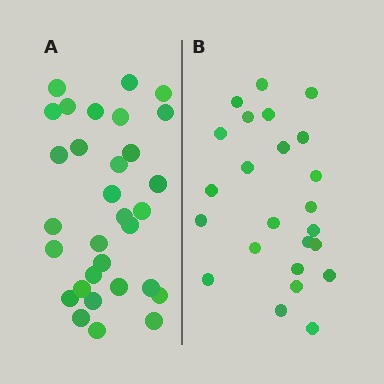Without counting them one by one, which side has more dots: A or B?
Region A (the left region) has more dots.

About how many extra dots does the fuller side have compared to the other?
Region A has roughly 8 or so more dots than region B.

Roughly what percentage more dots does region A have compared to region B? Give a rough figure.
About 30% more.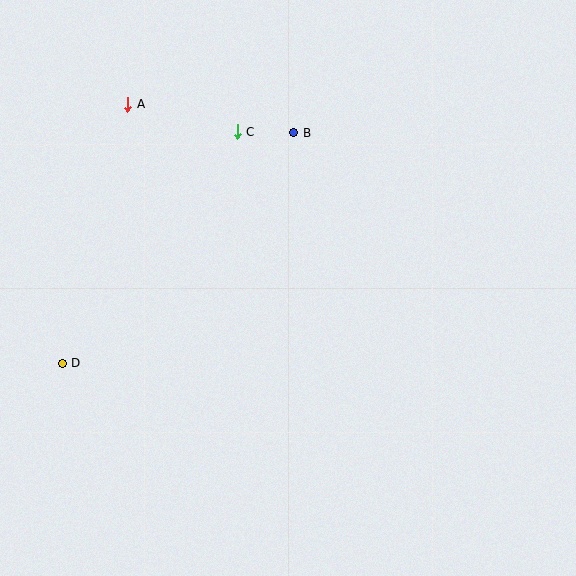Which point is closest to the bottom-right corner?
Point B is closest to the bottom-right corner.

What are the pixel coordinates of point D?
Point D is at (62, 363).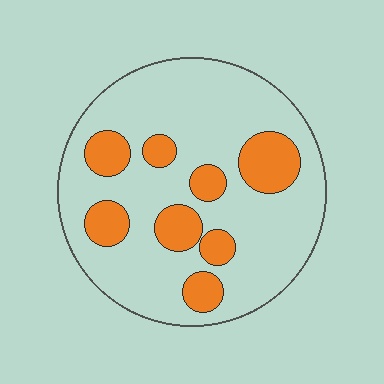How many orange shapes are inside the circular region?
8.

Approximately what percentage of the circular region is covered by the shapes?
Approximately 25%.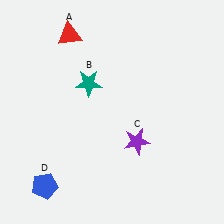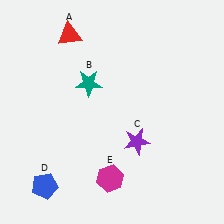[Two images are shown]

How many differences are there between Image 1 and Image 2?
There is 1 difference between the two images.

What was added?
A magenta hexagon (E) was added in Image 2.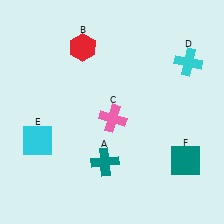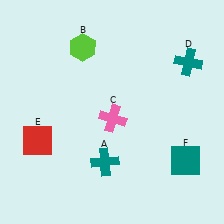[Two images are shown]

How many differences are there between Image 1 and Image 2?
There are 3 differences between the two images.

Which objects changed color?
B changed from red to lime. D changed from cyan to teal. E changed from cyan to red.